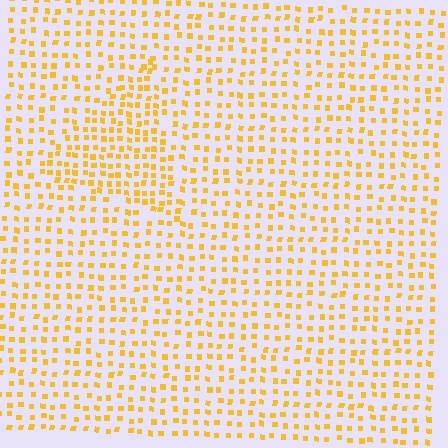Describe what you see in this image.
The image contains small yellow elements arranged at two different densities. A triangle-shaped region is visible where the elements are more densely packed than the surrounding area.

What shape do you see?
I see a triangle.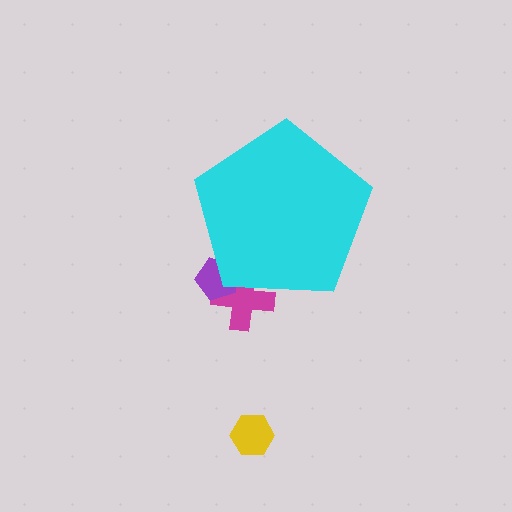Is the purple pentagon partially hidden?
Yes, the purple pentagon is partially hidden behind the cyan pentagon.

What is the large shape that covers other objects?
A cyan pentagon.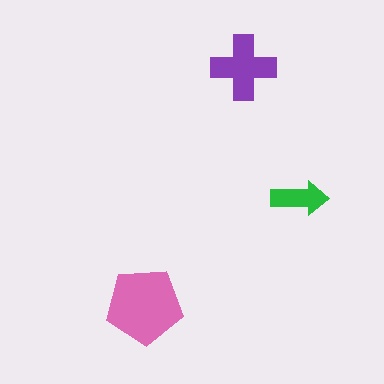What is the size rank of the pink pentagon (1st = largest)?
1st.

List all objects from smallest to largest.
The green arrow, the purple cross, the pink pentagon.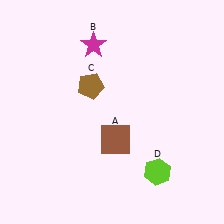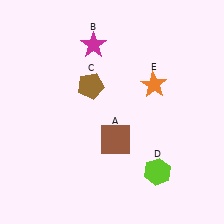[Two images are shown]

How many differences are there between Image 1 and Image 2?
There is 1 difference between the two images.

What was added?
An orange star (E) was added in Image 2.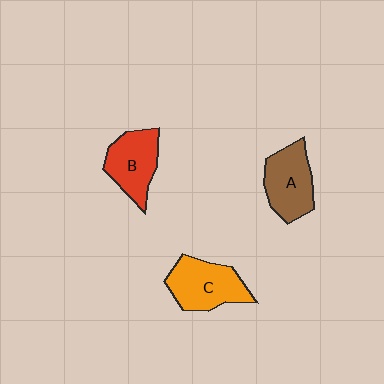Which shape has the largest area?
Shape C (orange).